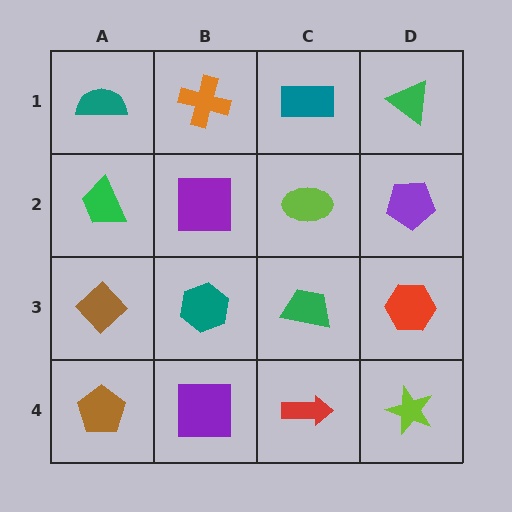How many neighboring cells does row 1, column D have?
2.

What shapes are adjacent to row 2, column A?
A teal semicircle (row 1, column A), a brown diamond (row 3, column A), a purple square (row 2, column B).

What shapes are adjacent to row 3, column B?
A purple square (row 2, column B), a purple square (row 4, column B), a brown diamond (row 3, column A), a green trapezoid (row 3, column C).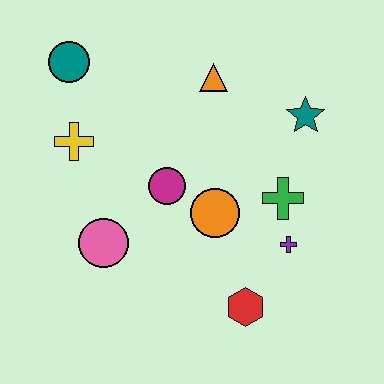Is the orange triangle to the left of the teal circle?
No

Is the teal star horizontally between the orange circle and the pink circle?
No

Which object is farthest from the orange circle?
The teal circle is farthest from the orange circle.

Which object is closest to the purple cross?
The green cross is closest to the purple cross.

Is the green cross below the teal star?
Yes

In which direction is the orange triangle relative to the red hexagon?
The orange triangle is above the red hexagon.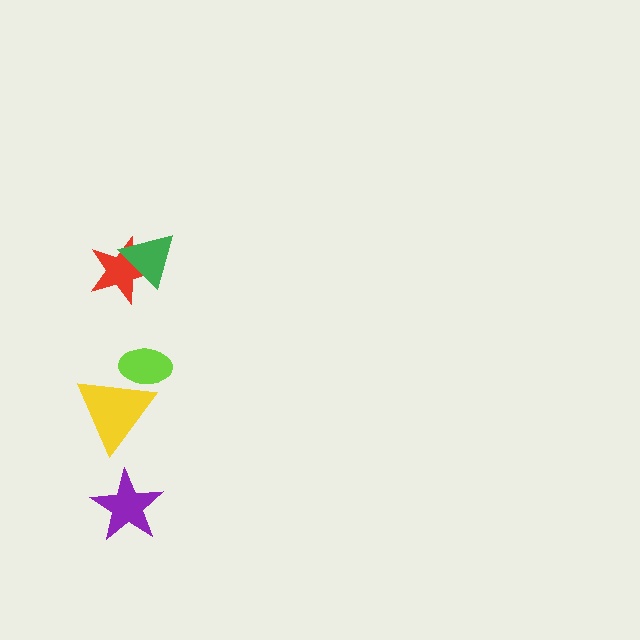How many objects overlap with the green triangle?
1 object overlaps with the green triangle.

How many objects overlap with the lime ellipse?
1 object overlaps with the lime ellipse.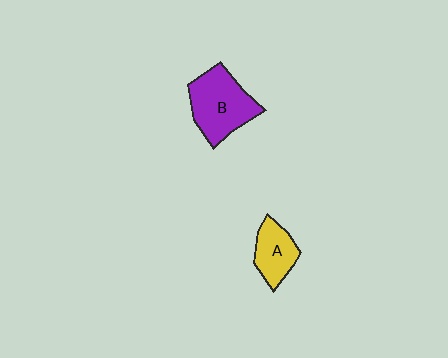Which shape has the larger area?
Shape B (purple).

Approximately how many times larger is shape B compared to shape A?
Approximately 1.7 times.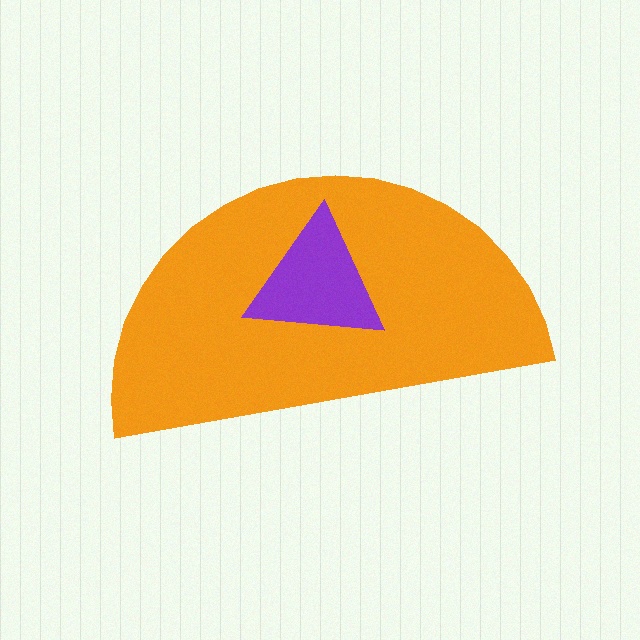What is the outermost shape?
The orange semicircle.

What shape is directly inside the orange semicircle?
The purple triangle.